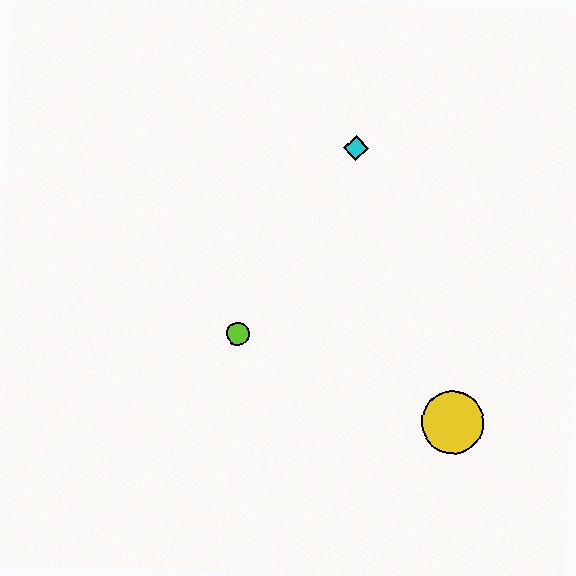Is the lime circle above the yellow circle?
Yes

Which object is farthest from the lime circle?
The yellow circle is farthest from the lime circle.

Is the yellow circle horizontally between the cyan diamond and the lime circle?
No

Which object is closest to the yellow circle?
The lime circle is closest to the yellow circle.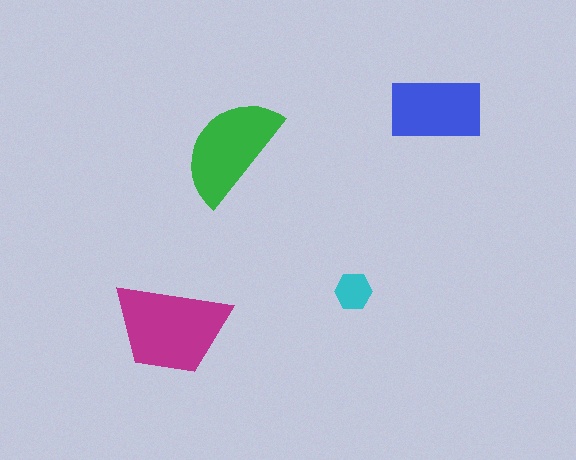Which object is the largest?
The magenta trapezoid.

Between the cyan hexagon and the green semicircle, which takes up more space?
The green semicircle.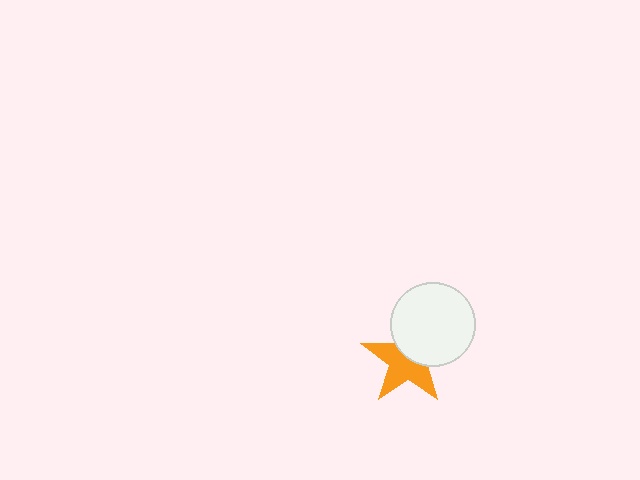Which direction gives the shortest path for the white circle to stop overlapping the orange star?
Moving toward the upper-right gives the shortest separation.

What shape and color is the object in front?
The object in front is a white circle.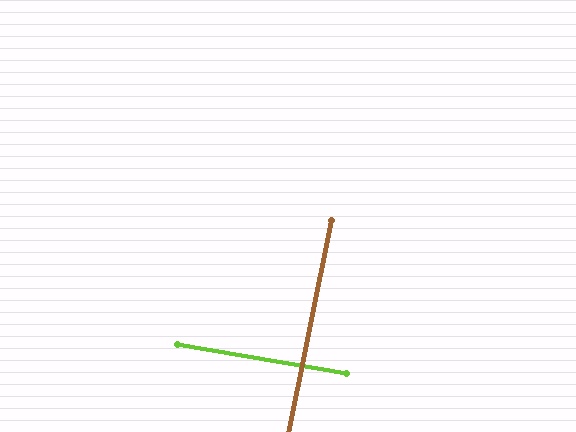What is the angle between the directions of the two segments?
Approximately 88 degrees.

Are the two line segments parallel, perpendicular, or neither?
Perpendicular — they meet at approximately 88°.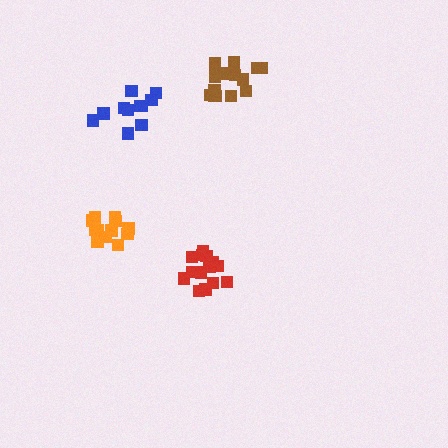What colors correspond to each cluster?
The clusters are colored: orange, red, blue, brown.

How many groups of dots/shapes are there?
There are 4 groups.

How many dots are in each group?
Group 1: 15 dots, Group 2: 15 dots, Group 3: 11 dots, Group 4: 14 dots (55 total).